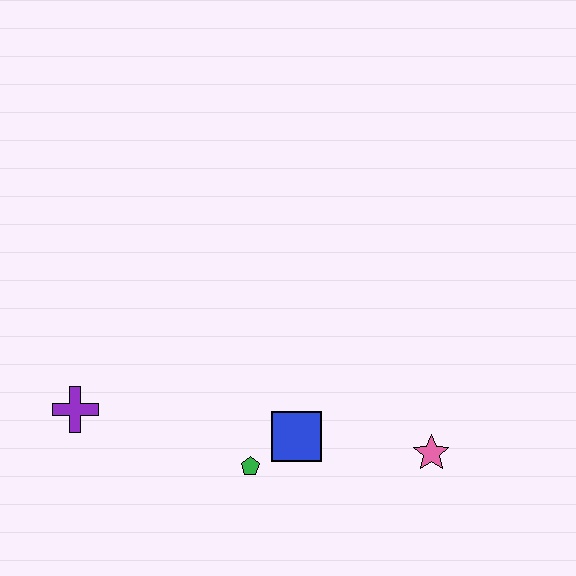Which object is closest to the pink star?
The blue square is closest to the pink star.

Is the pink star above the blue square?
No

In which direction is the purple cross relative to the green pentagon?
The purple cross is to the left of the green pentagon.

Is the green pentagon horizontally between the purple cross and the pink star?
Yes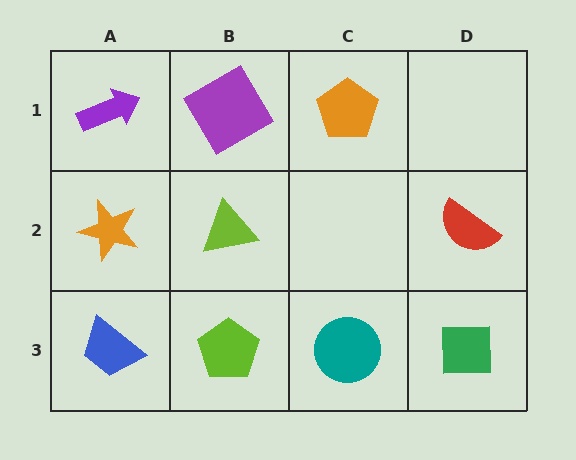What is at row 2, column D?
A red semicircle.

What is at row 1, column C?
An orange pentagon.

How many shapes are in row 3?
4 shapes.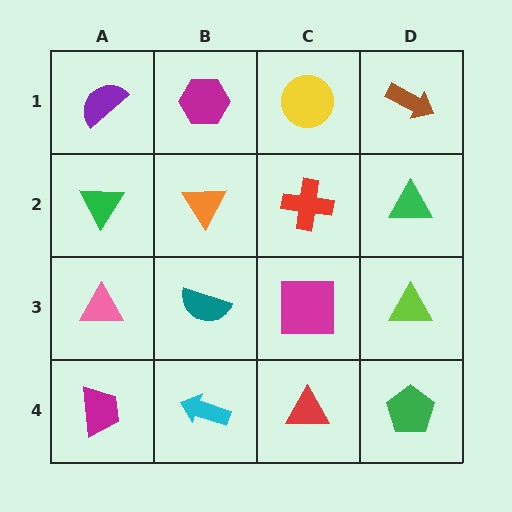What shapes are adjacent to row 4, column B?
A teal semicircle (row 3, column B), a magenta trapezoid (row 4, column A), a red triangle (row 4, column C).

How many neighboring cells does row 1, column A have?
2.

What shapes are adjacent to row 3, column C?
A red cross (row 2, column C), a red triangle (row 4, column C), a teal semicircle (row 3, column B), a lime triangle (row 3, column D).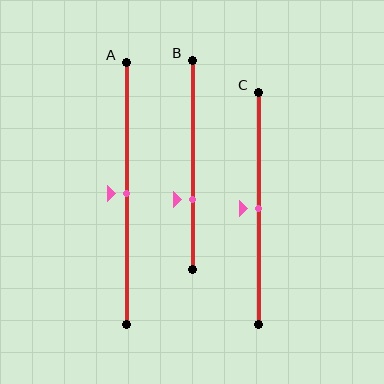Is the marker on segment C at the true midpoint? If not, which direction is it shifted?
Yes, the marker on segment C is at the true midpoint.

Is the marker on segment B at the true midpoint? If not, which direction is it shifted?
No, the marker on segment B is shifted downward by about 17% of the segment length.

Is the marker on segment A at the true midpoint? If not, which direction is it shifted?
Yes, the marker on segment A is at the true midpoint.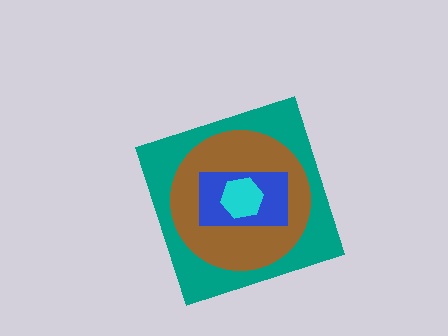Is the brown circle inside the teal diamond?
Yes.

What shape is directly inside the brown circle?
The blue rectangle.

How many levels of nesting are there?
4.